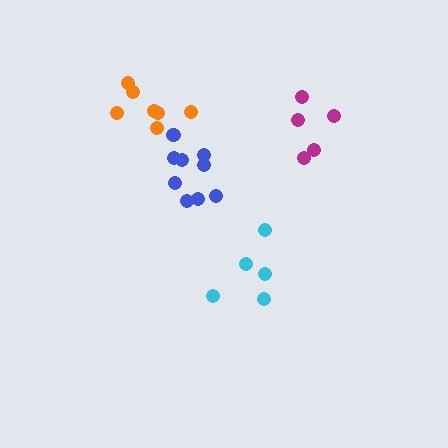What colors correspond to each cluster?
The clusters are colored: magenta, blue, orange, cyan.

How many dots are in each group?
Group 1: 5 dots, Group 2: 9 dots, Group 3: 7 dots, Group 4: 5 dots (26 total).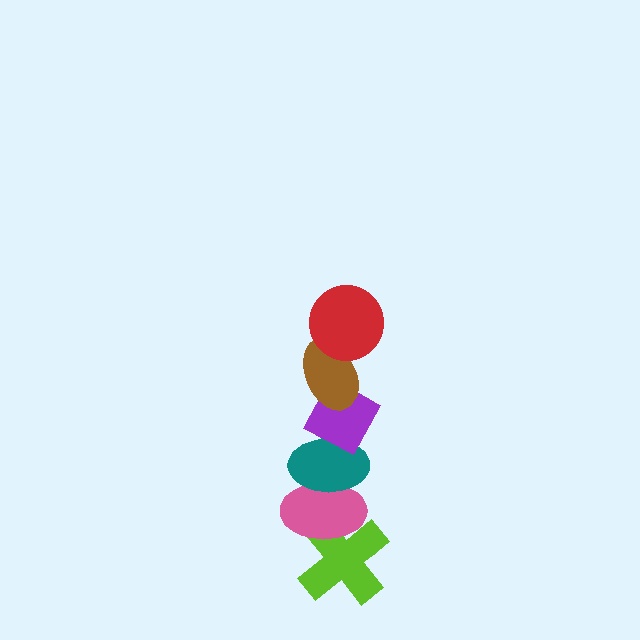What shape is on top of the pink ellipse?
The teal ellipse is on top of the pink ellipse.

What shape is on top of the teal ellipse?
The purple diamond is on top of the teal ellipse.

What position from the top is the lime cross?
The lime cross is 6th from the top.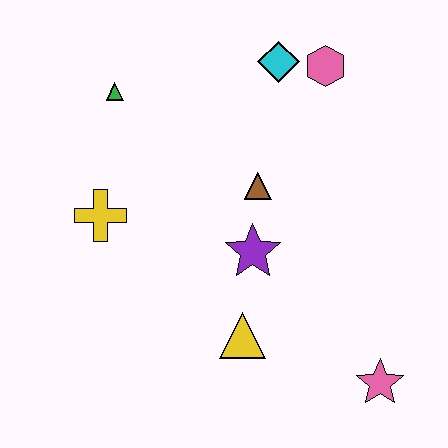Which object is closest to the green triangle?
The yellow cross is closest to the green triangle.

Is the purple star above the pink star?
Yes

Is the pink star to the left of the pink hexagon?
No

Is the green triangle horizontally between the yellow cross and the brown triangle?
Yes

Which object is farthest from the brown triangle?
The pink star is farthest from the brown triangle.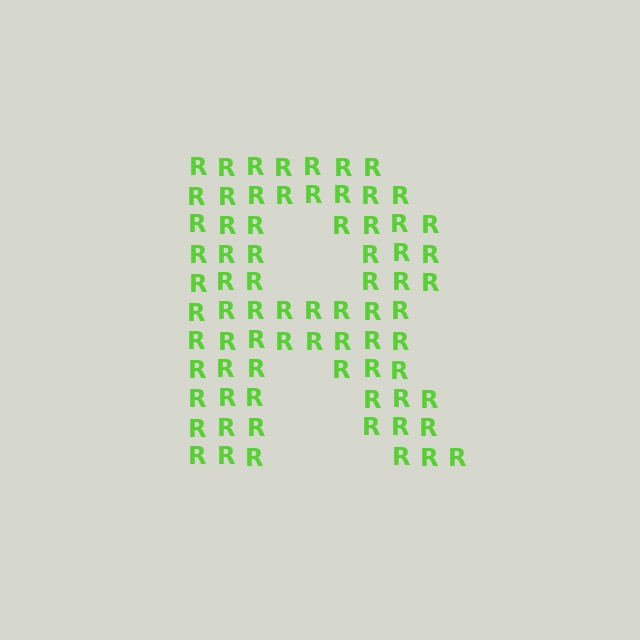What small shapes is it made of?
It is made of small letter R's.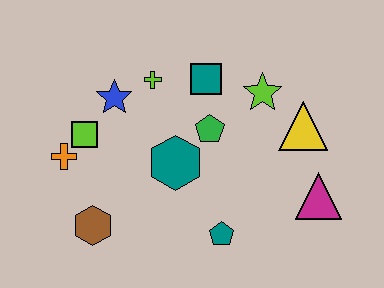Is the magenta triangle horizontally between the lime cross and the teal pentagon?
No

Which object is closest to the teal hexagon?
The green pentagon is closest to the teal hexagon.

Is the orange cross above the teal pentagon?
Yes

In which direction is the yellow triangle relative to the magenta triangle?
The yellow triangle is above the magenta triangle.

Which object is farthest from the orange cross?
The magenta triangle is farthest from the orange cross.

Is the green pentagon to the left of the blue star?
No